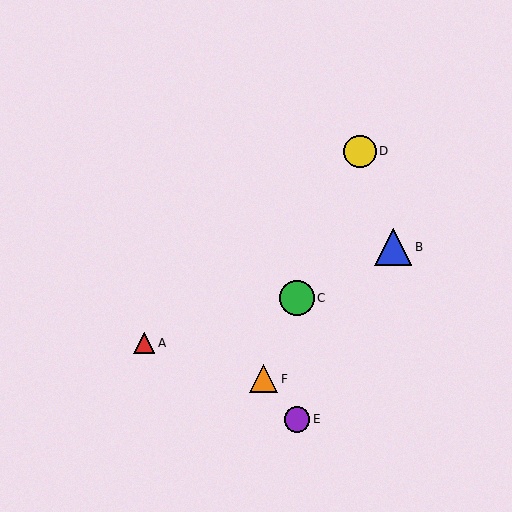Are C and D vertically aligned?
No, C is at x≈297 and D is at x≈360.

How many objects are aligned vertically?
2 objects (C, E) are aligned vertically.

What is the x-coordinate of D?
Object D is at x≈360.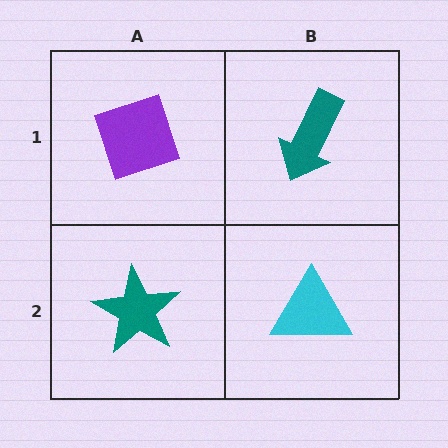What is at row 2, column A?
A teal star.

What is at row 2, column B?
A cyan triangle.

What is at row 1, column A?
A purple diamond.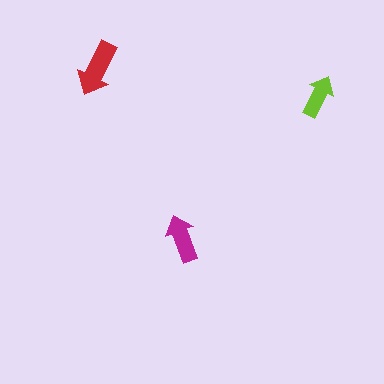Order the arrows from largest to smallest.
the red one, the magenta one, the lime one.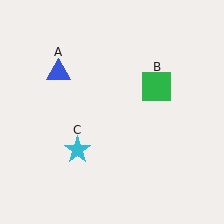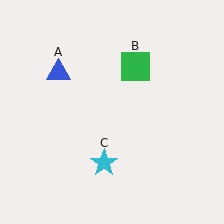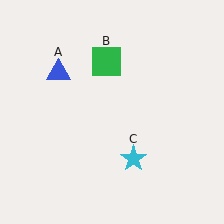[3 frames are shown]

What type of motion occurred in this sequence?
The green square (object B), cyan star (object C) rotated counterclockwise around the center of the scene.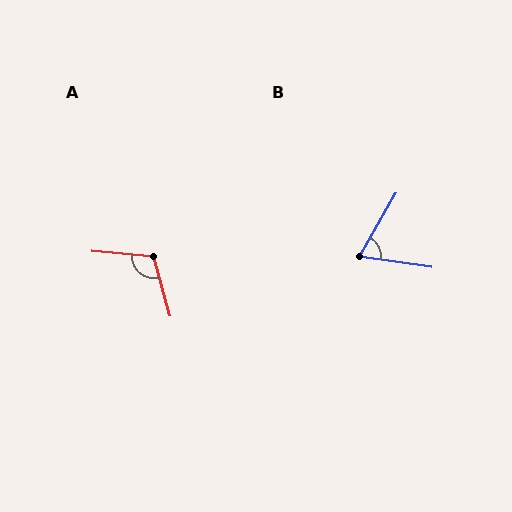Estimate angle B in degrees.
Approximately 68 degrees.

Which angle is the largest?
A, at approximately 111 degrees.